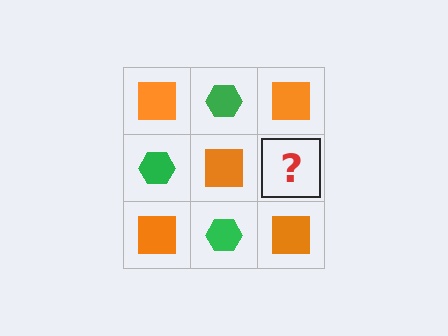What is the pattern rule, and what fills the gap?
The rule is that it alternates orange square and green hexagon in a checkerboard pattern. The gap should be filled with a green hexagon.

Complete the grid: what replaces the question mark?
The question mark should be replaced with a green hexagon.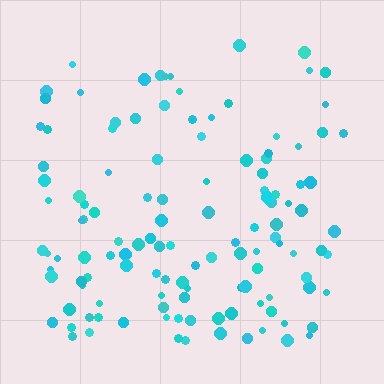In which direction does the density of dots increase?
From top to bottom, with the bottom side densest.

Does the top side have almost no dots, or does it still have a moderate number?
Still a moderate number, just noticeably fewer than the bottom.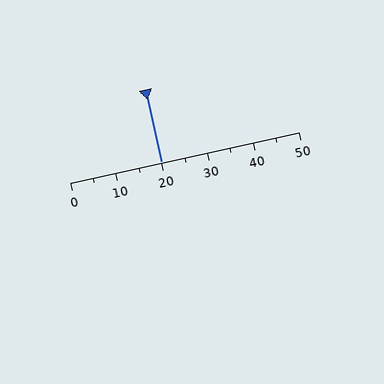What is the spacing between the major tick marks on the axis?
The major ticks are spaced 10 apart.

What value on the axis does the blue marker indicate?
The marker indicates approximately 20.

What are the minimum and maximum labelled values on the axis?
The axis runs from 0 to 50.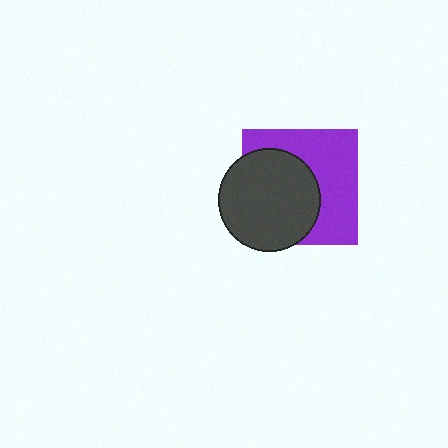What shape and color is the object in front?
The object in front is a dark gray circle.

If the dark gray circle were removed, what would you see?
You would see the complete purple square.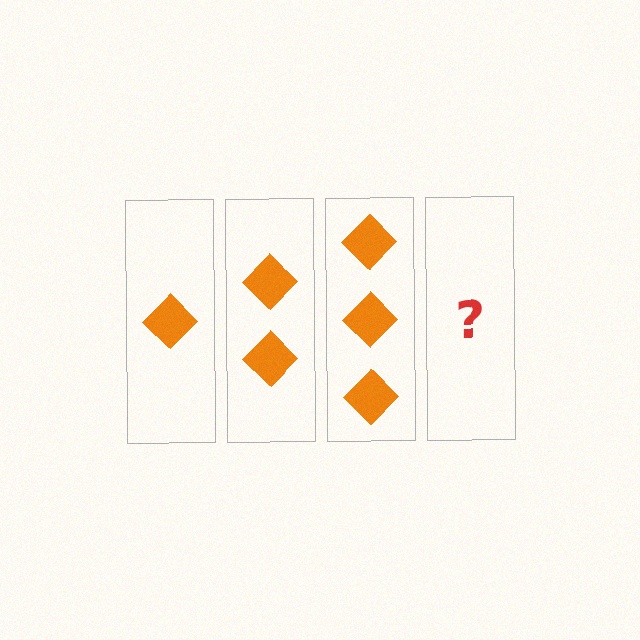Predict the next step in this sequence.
The next step is 4 diamonds.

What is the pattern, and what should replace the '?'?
The pattern is that each step adds one more diamond. The '?' should be 4 diamonds.